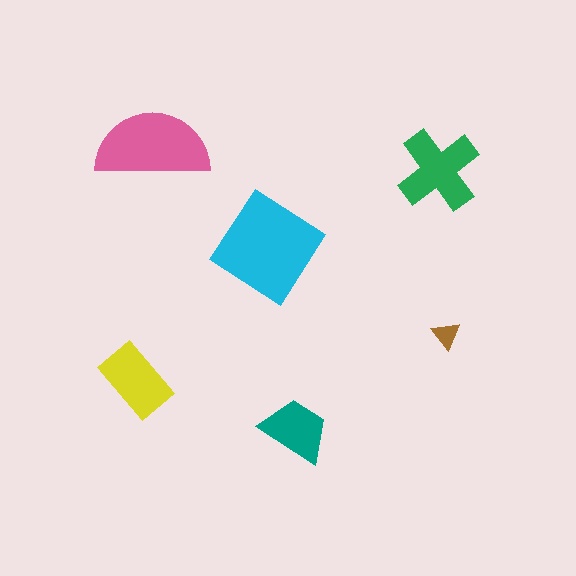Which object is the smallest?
The brown triangle.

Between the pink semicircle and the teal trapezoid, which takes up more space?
The pink semicircle.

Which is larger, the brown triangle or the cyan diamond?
The cyan diamond.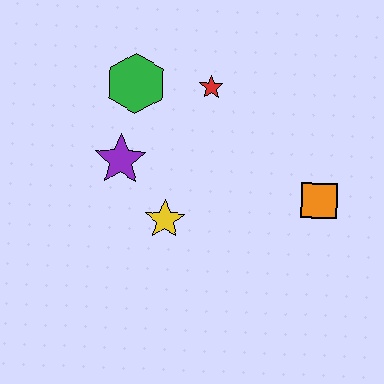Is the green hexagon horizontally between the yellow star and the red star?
No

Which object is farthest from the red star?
The orange square is farthest from the red star.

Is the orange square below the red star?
Yes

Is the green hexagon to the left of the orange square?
Yes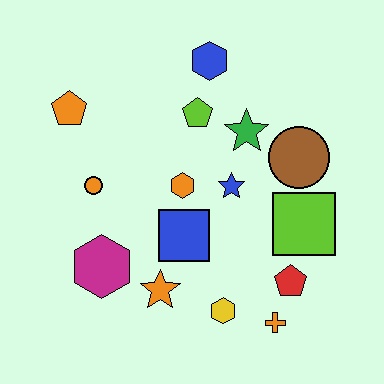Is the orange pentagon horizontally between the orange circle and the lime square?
No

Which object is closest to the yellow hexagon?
The orange cross is closest to the yellow hexagon.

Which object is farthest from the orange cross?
The orange pentagon is farthest from the orange cross.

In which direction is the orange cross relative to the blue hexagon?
The orange cross is below the blue hexagon.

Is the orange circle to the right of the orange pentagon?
Yes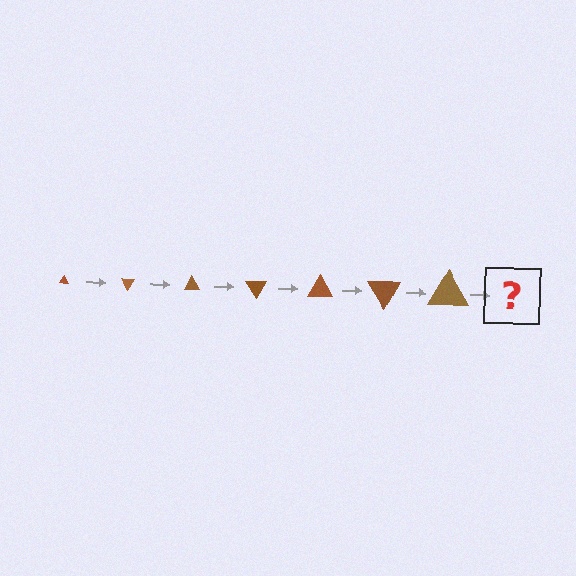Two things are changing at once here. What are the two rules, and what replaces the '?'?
The two rules are that the triangle grows larger each step and it rotates 60 degrees each step. The '?' should be a triangle, larger than the previous one and rotated 420 degrees from the start.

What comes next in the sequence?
The next element should be a triangle, larger than the previous one and rotated 420 degrees from the start.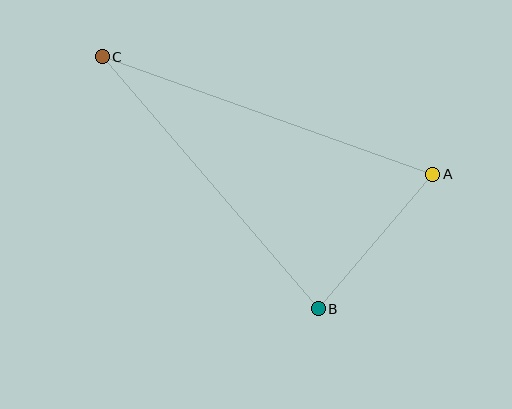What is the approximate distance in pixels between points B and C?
The distance between B and C is approximately 332 pixels.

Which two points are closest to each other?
Points A and B are closest to each other.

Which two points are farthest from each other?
Points A and C are farthest from each other.